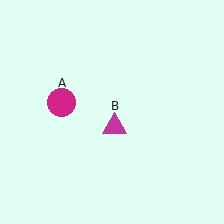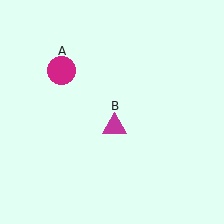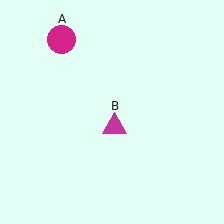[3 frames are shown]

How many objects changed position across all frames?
1 object changed position: magenta circle (object A).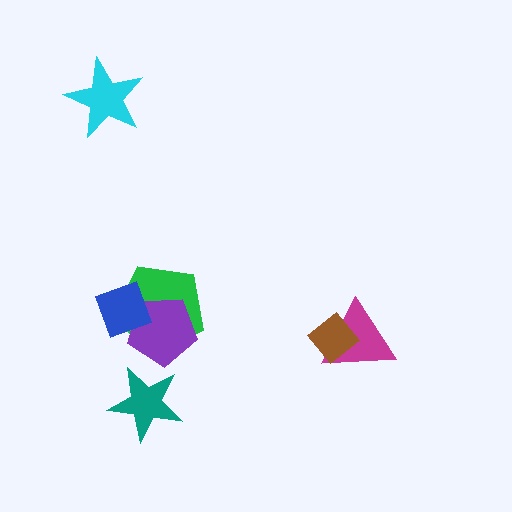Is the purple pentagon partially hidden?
Yes, it is partially covered by another shape.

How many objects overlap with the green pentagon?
2 objects overlap with the green pentagon.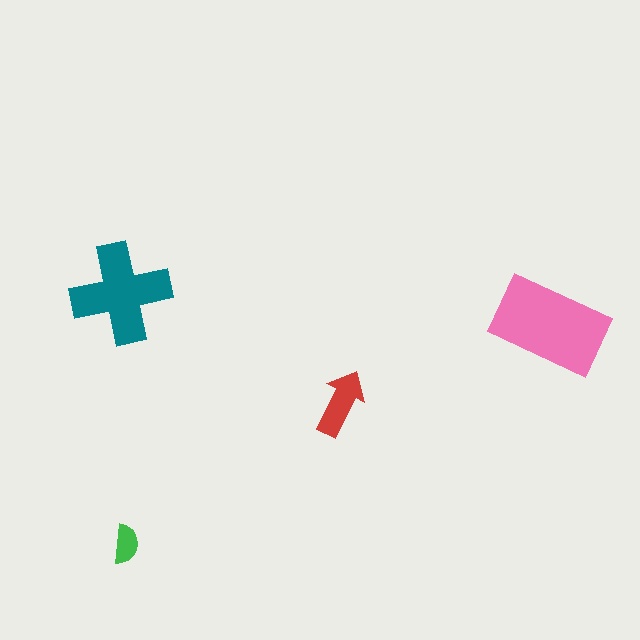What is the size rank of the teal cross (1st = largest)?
2nd.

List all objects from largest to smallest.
The pink rectangle, the teal cross, the red arrow, the green semicircle.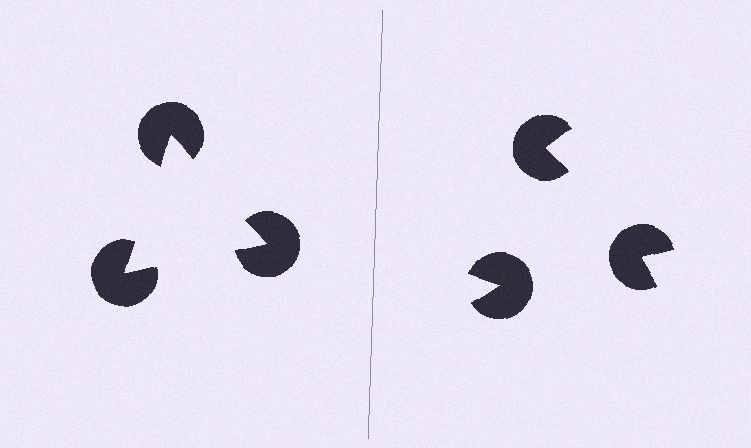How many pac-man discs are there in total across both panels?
6 — 3 on each side.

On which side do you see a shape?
An illusory triangle appears on the left side. On the right side the wedge cuts are rotated, so no coherent shape forms.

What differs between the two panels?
The pac-man discs are positioned identically on both sides; only the wedge orientations differ. On the left they align to a triangle; on the right they are misaligned.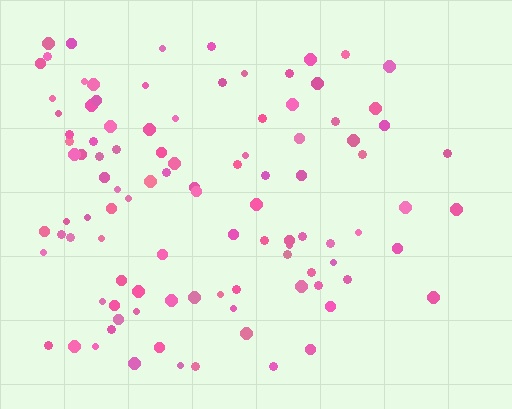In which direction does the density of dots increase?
From right to left, with the left side densest.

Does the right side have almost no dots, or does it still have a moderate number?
Still a moderate number, just noticeably fewer than the left.